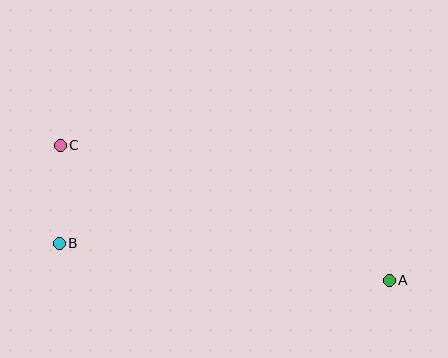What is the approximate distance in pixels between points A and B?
The distance between A and B is approximately 332 pixels.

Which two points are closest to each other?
Points B and C are closest to each other.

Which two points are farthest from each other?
Points A and C are farthest from each other.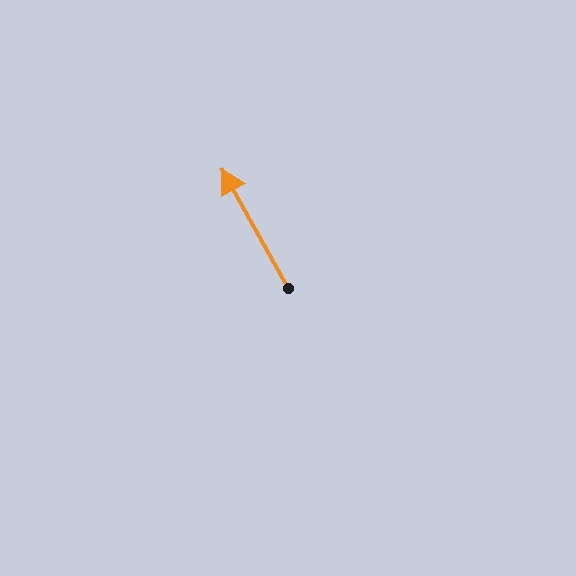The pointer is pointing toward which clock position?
Roughly 11 o'clock.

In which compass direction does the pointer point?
Northwest.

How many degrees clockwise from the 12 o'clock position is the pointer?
Approximately 331 degrees.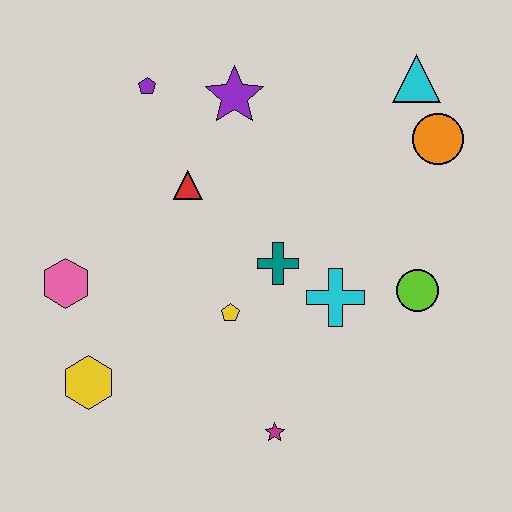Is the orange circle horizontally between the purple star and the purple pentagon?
No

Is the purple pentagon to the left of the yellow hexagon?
No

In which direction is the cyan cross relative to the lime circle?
The cyan cross is to the left of the lime circle.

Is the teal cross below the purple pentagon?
Yes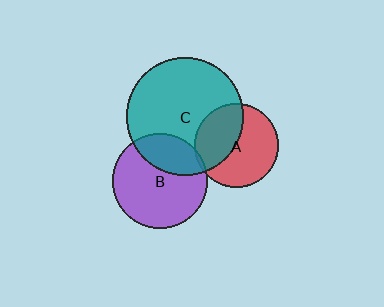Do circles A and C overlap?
Yes.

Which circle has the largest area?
Circle C (teal).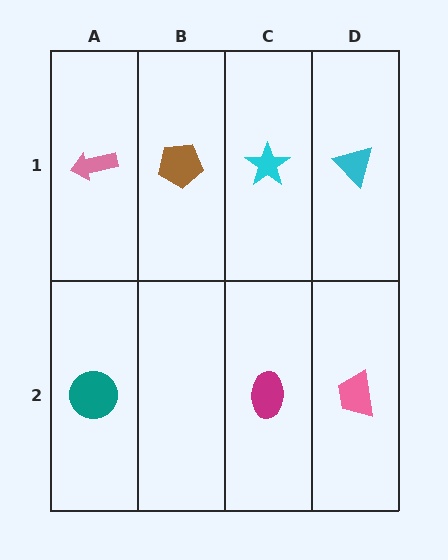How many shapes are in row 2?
3 shapes.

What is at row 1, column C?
A cyan star.